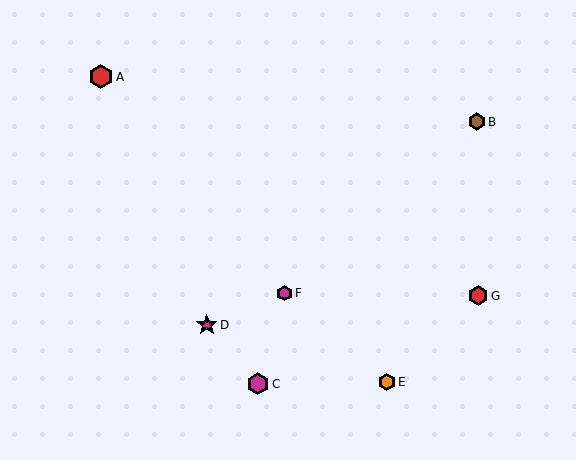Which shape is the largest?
The red hexagon (labeled A) is the largest.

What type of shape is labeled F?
Shape F is a magenta hexagon.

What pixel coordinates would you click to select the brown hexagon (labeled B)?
Click at (477, 122) to select the brown hexagon B.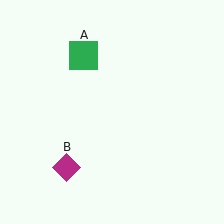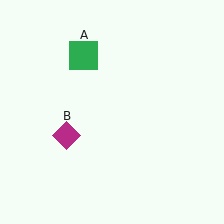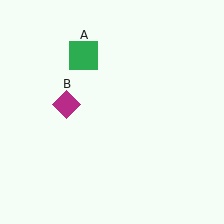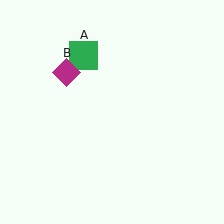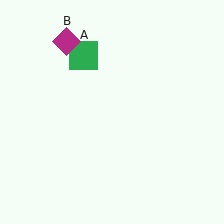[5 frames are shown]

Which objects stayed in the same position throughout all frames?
Green square (object A) remained stationary.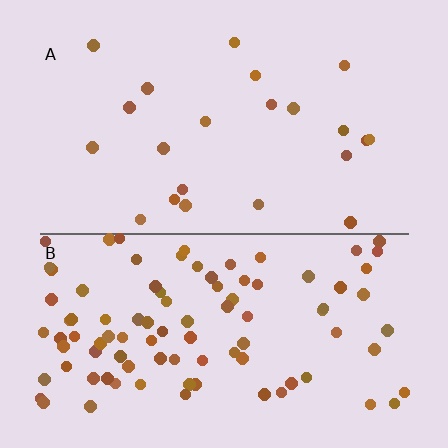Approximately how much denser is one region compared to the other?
Approximately 4.2× — region B over region A.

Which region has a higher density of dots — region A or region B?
B (the bottom).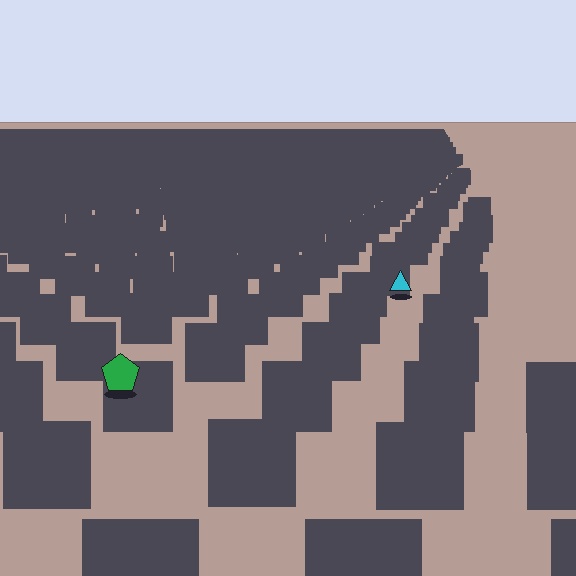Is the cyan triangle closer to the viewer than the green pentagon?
No. The green pentagon is closer — you can tell from the texture gradient: the ground texture is coarser near it.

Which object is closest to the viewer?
The green pentagon is closest. The texture marks near it are larger and more spread out.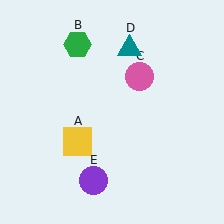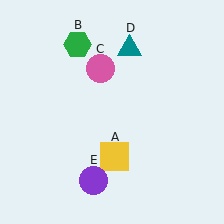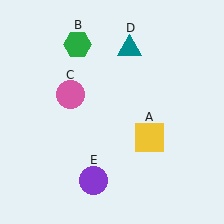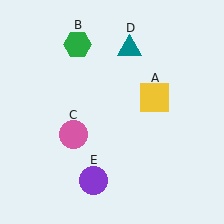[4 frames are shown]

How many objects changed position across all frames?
2 objects changed position: yellow square (object A), pink circle (object C).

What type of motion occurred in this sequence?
The yellow square (object A), pink circle (object C) rotated counterclockwise around the center of the scene.